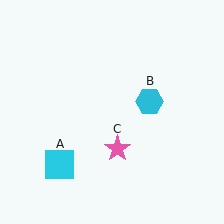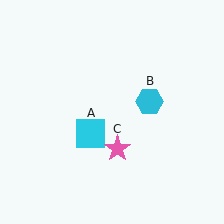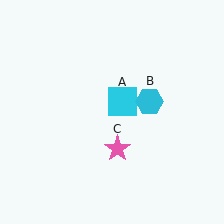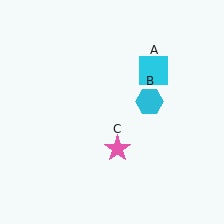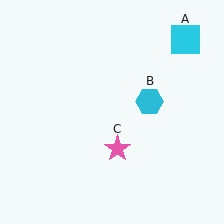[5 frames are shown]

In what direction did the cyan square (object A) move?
The cyan square (object A) moved up and to the right.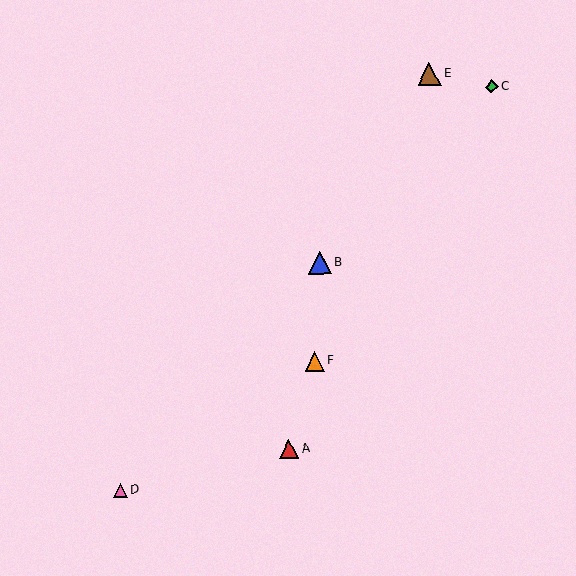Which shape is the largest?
The brown triangle (labeled E) is the largest.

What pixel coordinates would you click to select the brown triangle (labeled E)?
Click at (429, 74) to select the brown triangle E.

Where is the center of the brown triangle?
The center of the brown triangle is at (429, 74).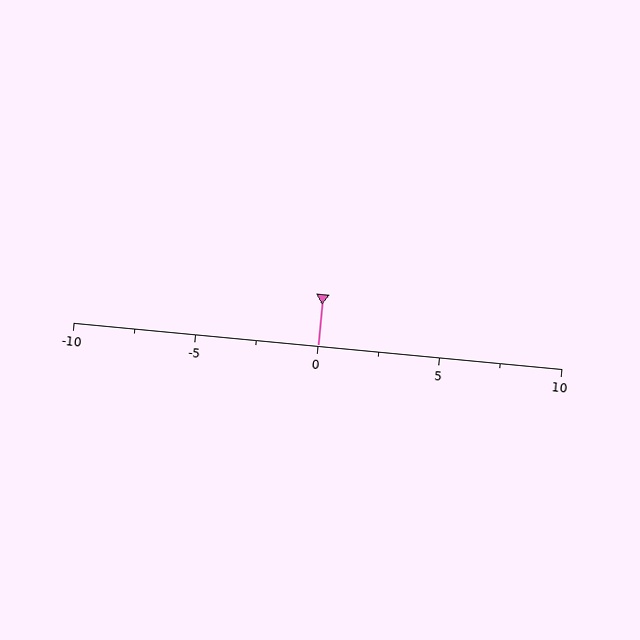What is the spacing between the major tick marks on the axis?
The major ticks are spaced 5 apart.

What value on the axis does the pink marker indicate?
The marker indicates approximately 0.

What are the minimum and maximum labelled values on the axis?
The axis runs from -10 to 10.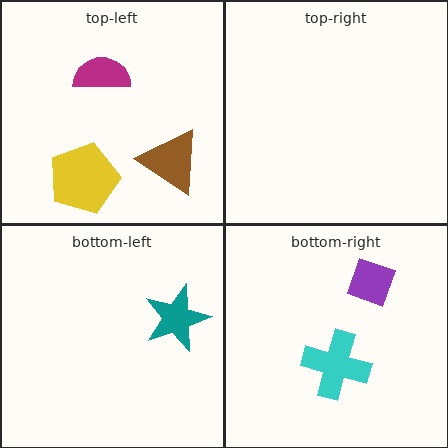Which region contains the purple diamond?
The bottom-right region.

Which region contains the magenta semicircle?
The top-left region.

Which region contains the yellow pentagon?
The top-left region.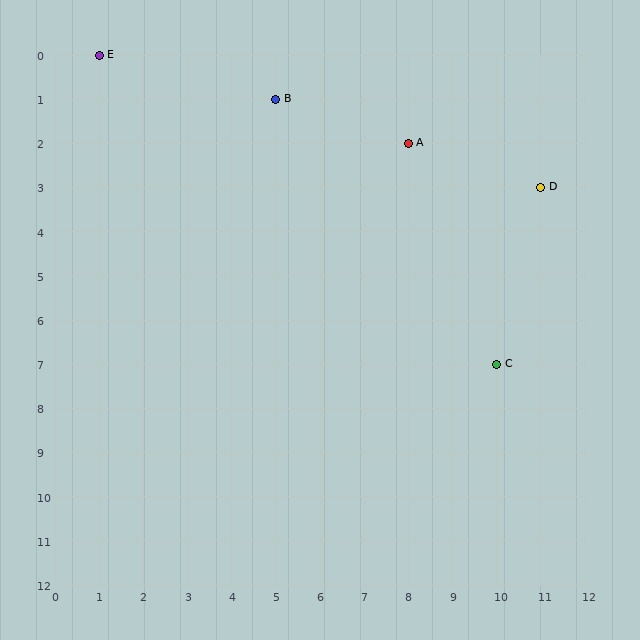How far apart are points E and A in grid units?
Points E and A are 7 columns and 2 rows apart (about 7.3 grid units diagonally).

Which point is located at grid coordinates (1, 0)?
Point E is at (1, 0).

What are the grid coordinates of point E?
Point E is at grid coordinates (1, 0).